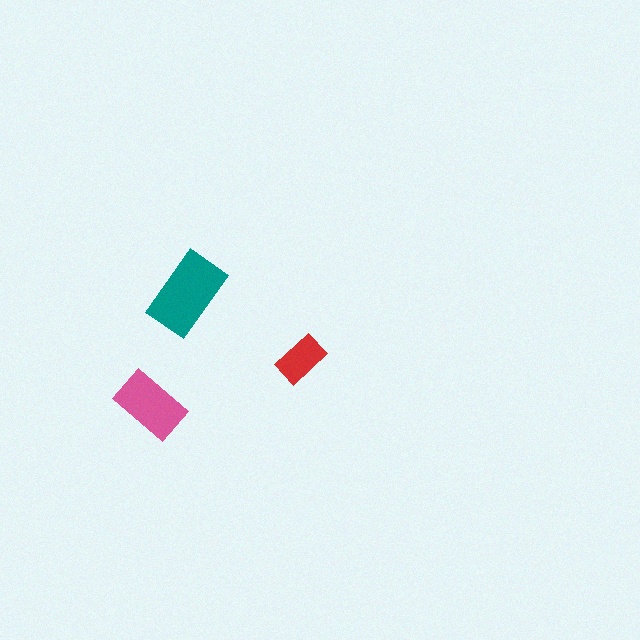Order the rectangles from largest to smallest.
the teal one, the pink one, the red one.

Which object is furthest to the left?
The pink rectangle is leftmost.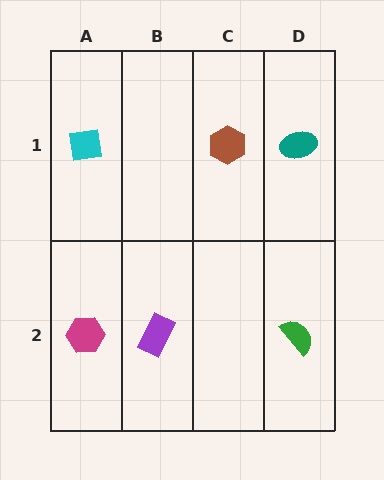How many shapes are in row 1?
3 shapes.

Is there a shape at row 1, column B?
No, that cell is empty.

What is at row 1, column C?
A brown hexagon.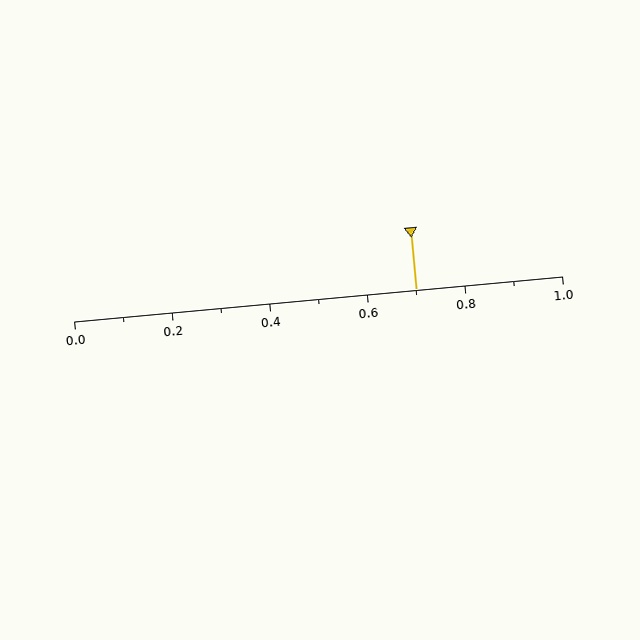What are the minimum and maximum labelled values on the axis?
The axis runs from 0.0 to 1.0.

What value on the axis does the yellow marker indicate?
The marker indicates approximately 0.7.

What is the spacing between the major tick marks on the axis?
The major ticks are spaced 0.2 apart.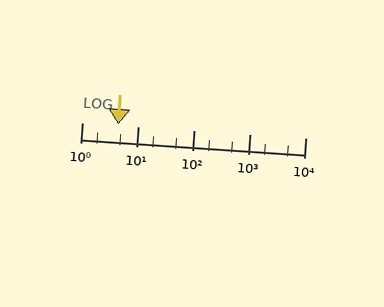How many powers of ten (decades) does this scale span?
The scale spans 4 decades, from 1 to 10000.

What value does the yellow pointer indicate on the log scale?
The pointer indicates approximately 4.5.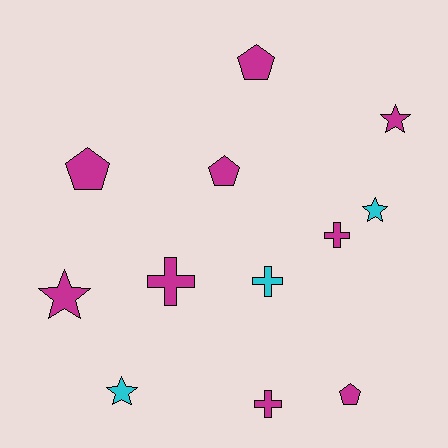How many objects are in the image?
There are 12 objects.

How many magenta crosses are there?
There are 3 magenta crosses.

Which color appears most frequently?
Magenta, with 9 objects.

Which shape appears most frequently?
Star, with 4 objects.